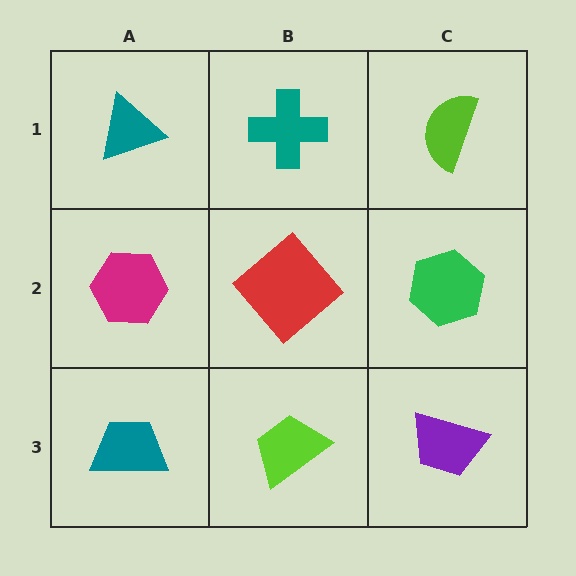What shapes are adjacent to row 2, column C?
A lime semicircle (row 1, column C), a purple trapezoid (row 3, column C), a red diamond (row 2, column B).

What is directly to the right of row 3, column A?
A lime trapezoid.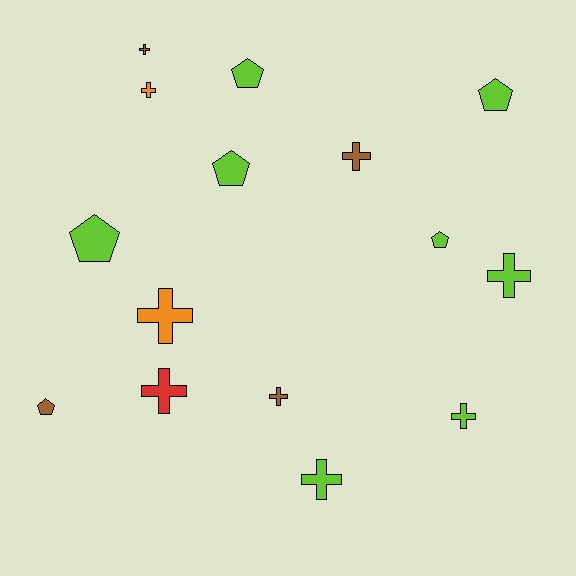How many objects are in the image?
There are 15 objects.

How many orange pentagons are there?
There are no orange pentagons.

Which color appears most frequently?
Lime, with 8 objects.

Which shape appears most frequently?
Cross, with 9 objects.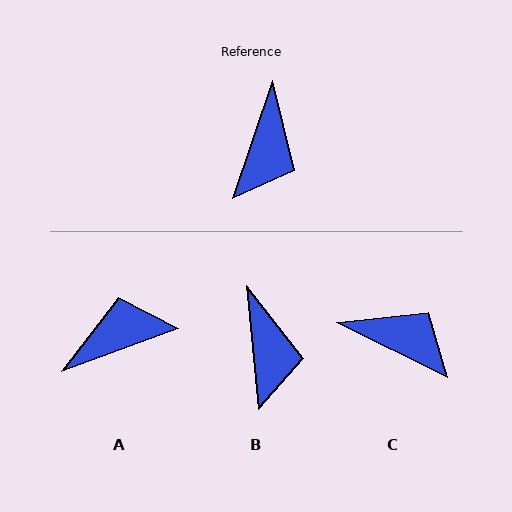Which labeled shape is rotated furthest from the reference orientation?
A, about 128 degrees away.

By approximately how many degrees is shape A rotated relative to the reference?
Approximately 128 degrees counter-clockwise.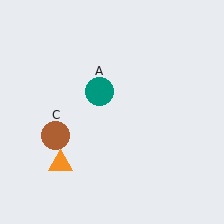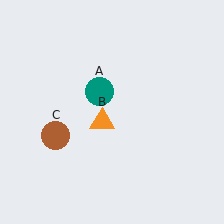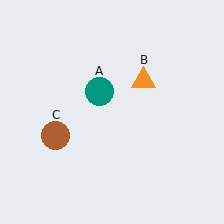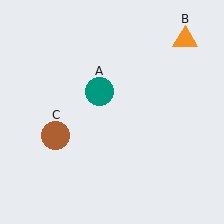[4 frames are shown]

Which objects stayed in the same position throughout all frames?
Teal circle (object A) and brown circle (object C) remained stationary.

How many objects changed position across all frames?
1 object changed position: orange triangle (object B).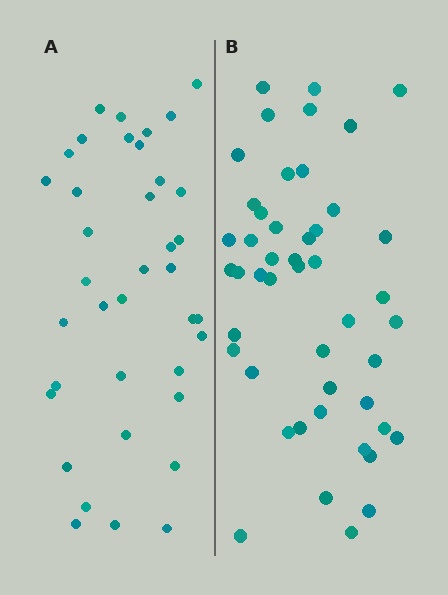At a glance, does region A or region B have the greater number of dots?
Region B (the right region) has more dots.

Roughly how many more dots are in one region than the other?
Region B has roughly 8 or so more dots than region A.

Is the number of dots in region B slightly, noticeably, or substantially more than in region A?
Region B has only slightly more — the two regions are fairly close. The ratio is roughly 1.2 to 1.